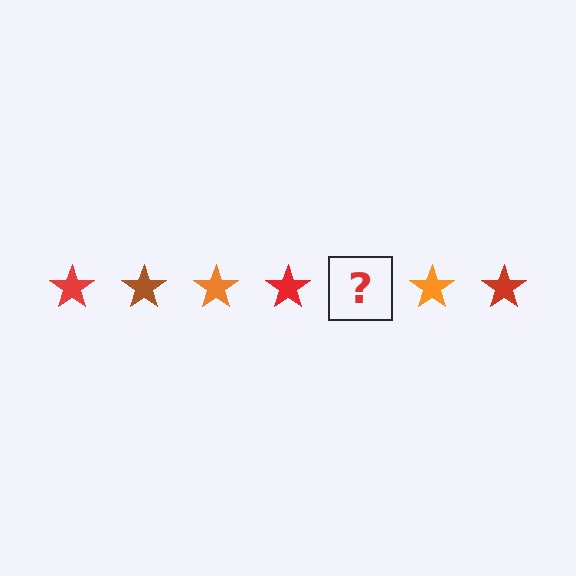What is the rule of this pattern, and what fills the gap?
The rule is that the pattern cycles through red, brown, orange stars. The gap should be filled with a brown star.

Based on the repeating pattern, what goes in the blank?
The blank should be a brown star.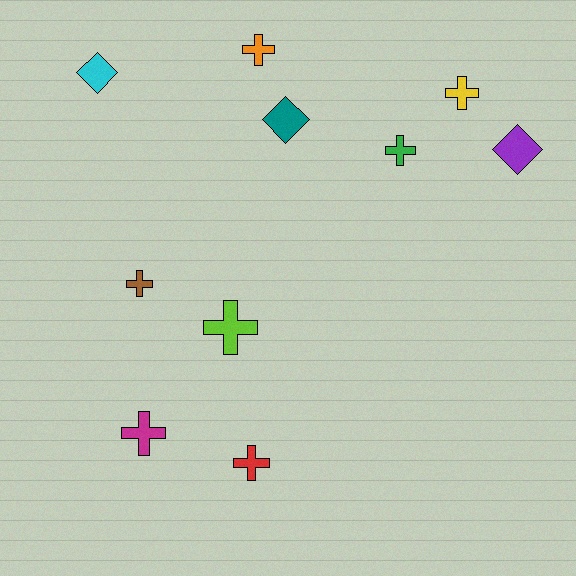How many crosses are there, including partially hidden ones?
There are 7 crosses.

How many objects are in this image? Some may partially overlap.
There are 10 objects.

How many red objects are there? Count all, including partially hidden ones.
There is 1 red object.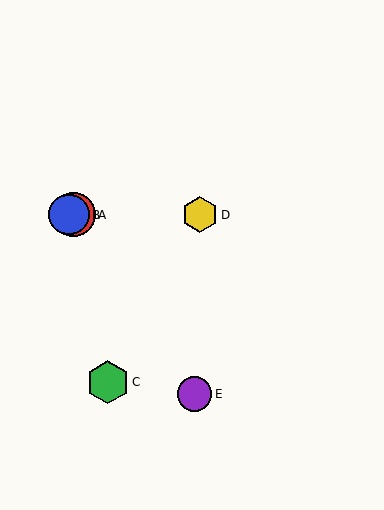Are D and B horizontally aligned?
Yes, both are at y≈215.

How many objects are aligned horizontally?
3 objects (A, B, D) are aligned horizontally.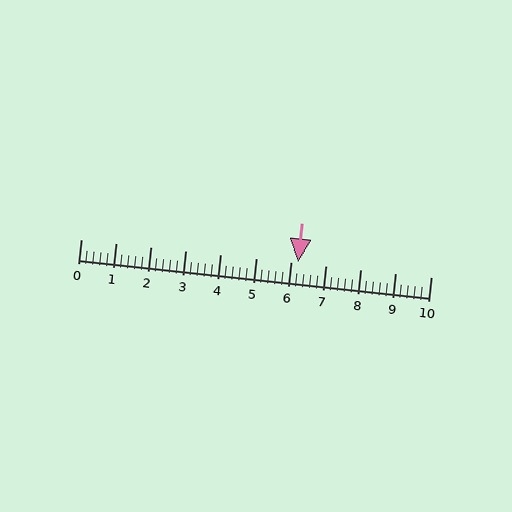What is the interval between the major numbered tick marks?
The major tick marks are spaced 1 units apart.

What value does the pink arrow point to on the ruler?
The pink arrow points to approximately 6.2.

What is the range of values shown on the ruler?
The ruler shows values from 0 to 10.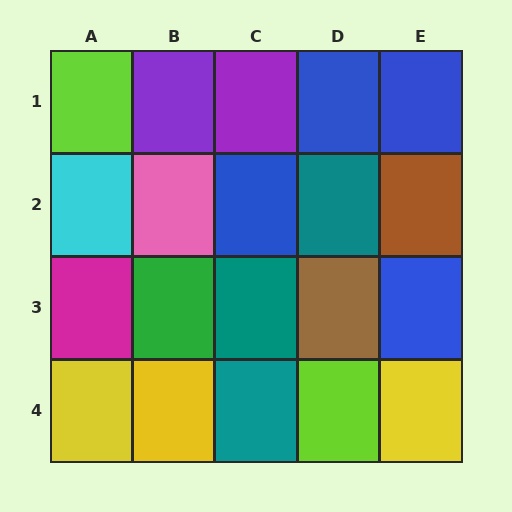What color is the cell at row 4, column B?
Yellow.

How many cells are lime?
2 cells are lime.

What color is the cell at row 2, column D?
Teal.